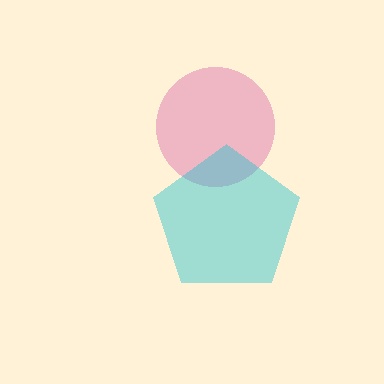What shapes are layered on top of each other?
The layered shapes are: a pink circle, a cyan pentagon.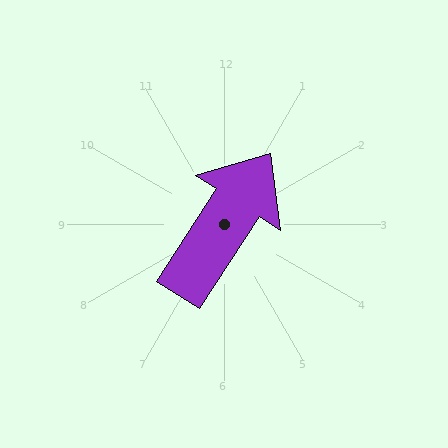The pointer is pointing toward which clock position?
Roughly 1 o'clock.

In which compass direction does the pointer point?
Northeast.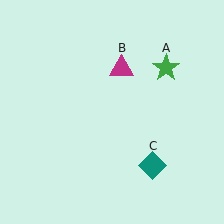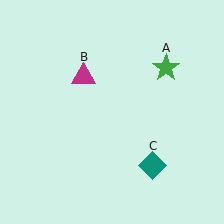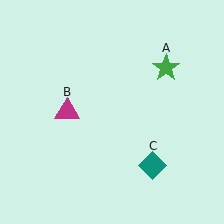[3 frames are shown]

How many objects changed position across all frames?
1 object changed position: magenta triangle (object B).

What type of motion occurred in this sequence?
The magenta triangle (object B) rotated counterclockwise around the center of the scene.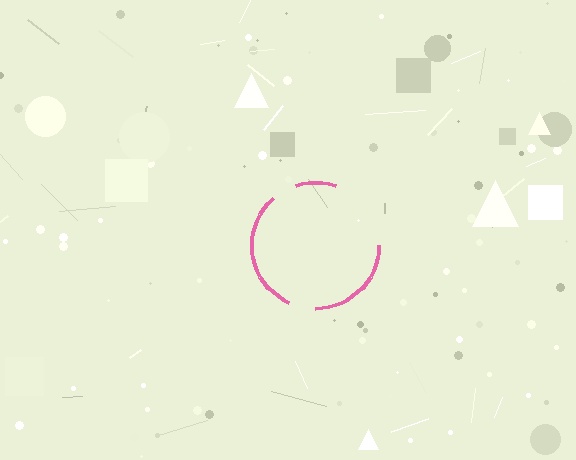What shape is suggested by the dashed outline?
The dashed outline suggests a circle.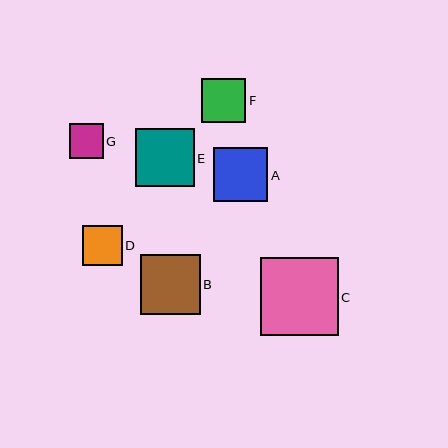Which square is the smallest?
Square G is the smallest with a size of approximately 34 pixels.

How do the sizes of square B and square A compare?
Square B and square A are approximately the same size.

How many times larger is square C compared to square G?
Square C is approximately 2.3 times the size of square G.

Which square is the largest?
Square C is the largest with a size of approximately 78 pixels.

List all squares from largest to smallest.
From largest to smallest: C, B, E, A, F, D, G.